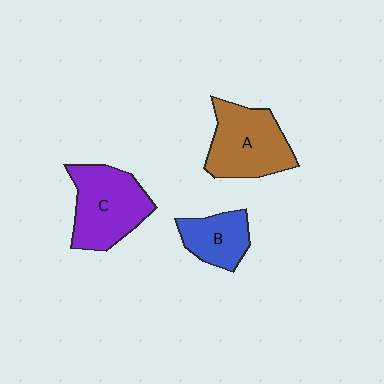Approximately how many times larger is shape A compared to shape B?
Approximately 1.6 times.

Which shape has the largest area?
Shape C (purple).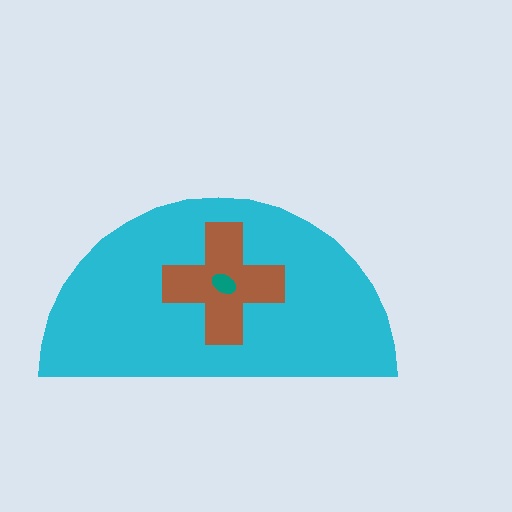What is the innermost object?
The teal ellipse.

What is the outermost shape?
The cyan semicircle.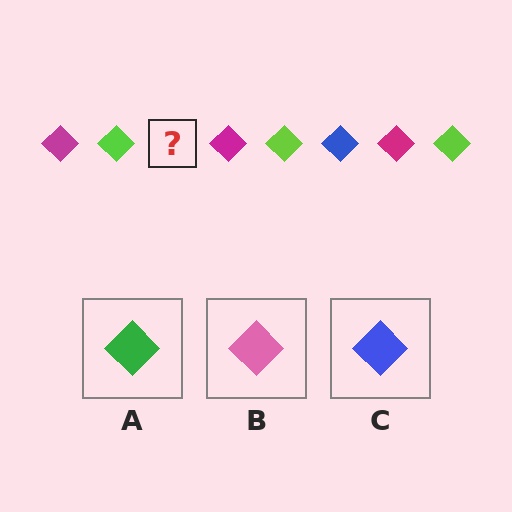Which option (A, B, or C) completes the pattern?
C.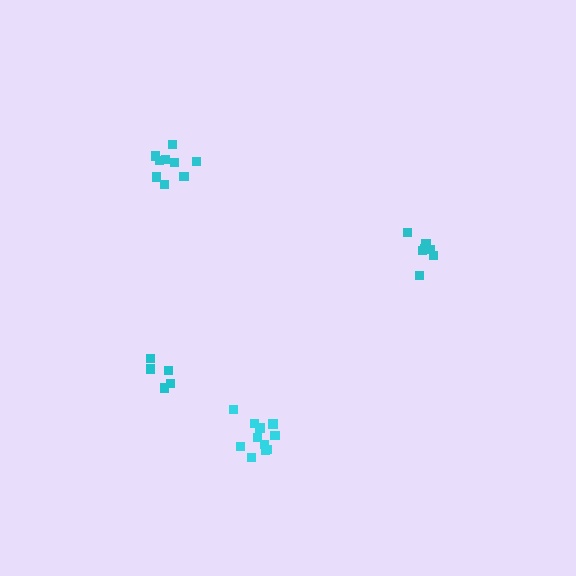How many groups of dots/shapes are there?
There are 4 groups.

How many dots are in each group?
Group 1: 11 dots, Group 2: 5 dots, Group 3: 7 dots, Group 4: 9 dots (32 total).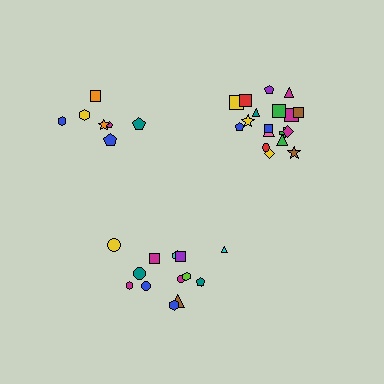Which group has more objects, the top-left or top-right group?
The top-right group.